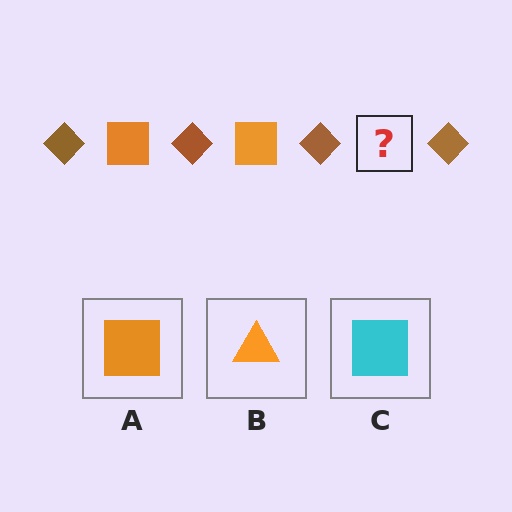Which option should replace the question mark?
Option A.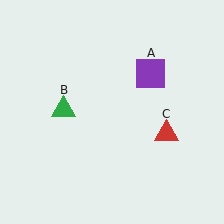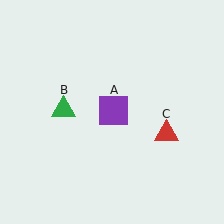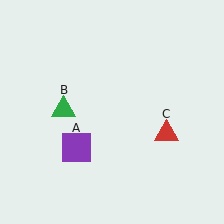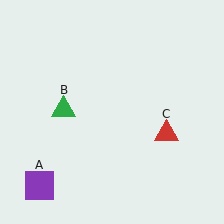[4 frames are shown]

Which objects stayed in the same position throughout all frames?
Green triangle (object B) and red triangle (object C) remained stationary.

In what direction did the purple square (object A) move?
The purple square (object A) moved down and to the left.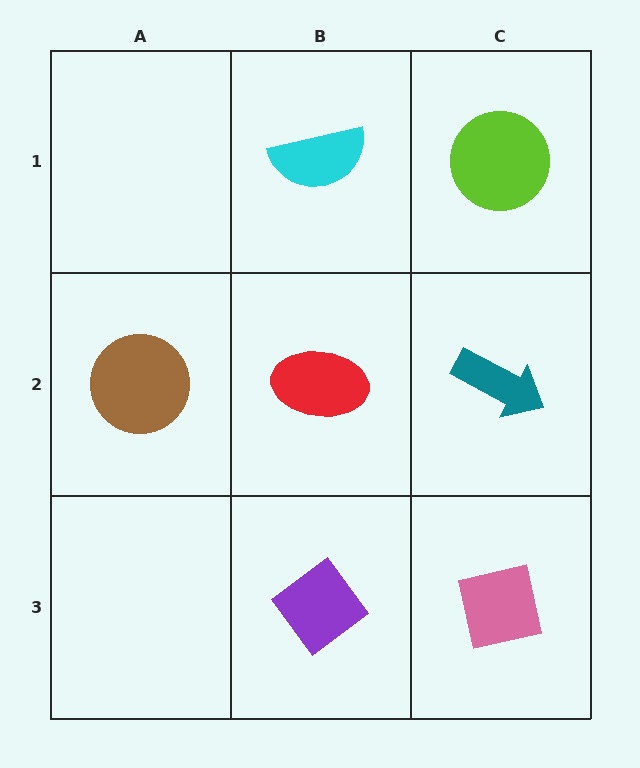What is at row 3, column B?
A purple diamond.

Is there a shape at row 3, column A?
No, that cell is empty.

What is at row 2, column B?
A red ellipse.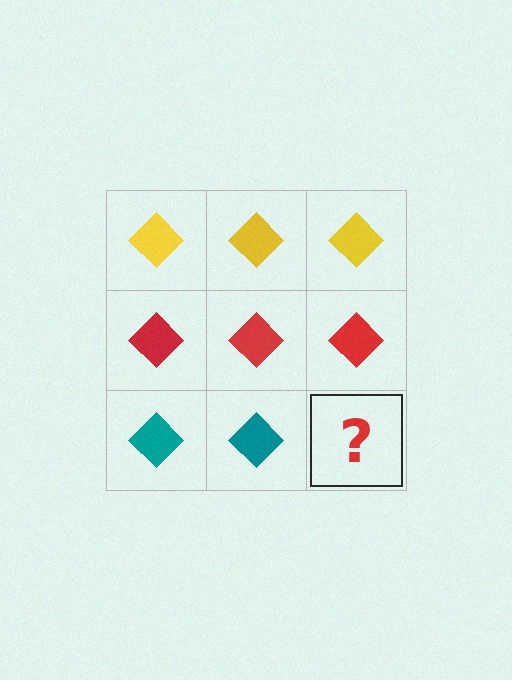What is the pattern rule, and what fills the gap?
The rule is that each row has a consistent color. The gap should be filled with a teal diamond.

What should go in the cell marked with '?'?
The missing cell should contain a teal diamond.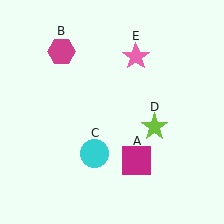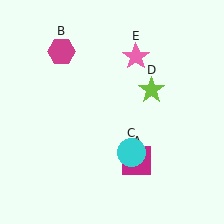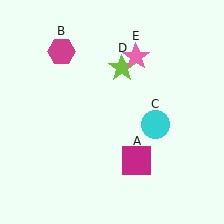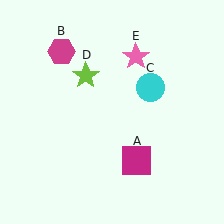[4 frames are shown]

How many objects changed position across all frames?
2 objects changed position: cyan circle (object C), lime star (object D).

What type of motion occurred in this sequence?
The cyan circle (object C), lime star (object D) rotated counterclockwise around the center of the scene.